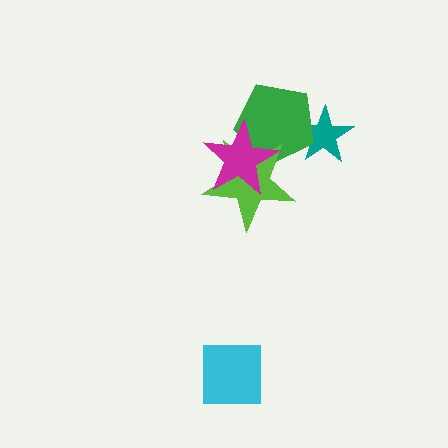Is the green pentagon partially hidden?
Yes, it is partially covered by another shape.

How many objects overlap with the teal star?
1 object overlaps with the teal star.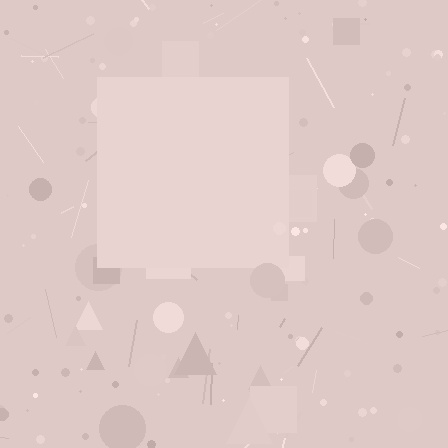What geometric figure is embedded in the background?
A square is embedded in the background.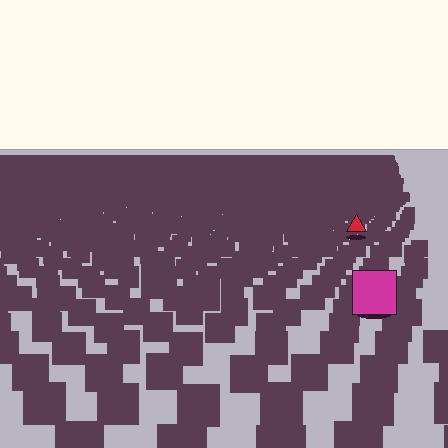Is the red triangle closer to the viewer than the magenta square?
No. The magenta square is closer — you can tell from the texture gradient: the ground texture is coarser near it.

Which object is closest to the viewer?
The magenta square is closest. The texture marks near it are larger and more spread out.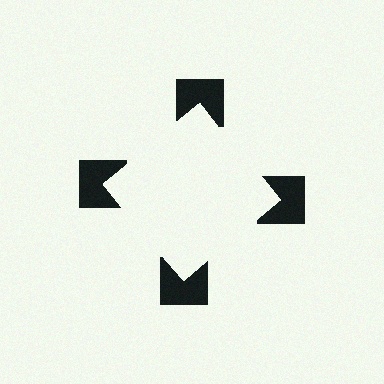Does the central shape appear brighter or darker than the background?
It typically appears slightly brighter than the background, even though no actual brightness change is drawn.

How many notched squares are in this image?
There are 4 — one at each vertex of the illusory square.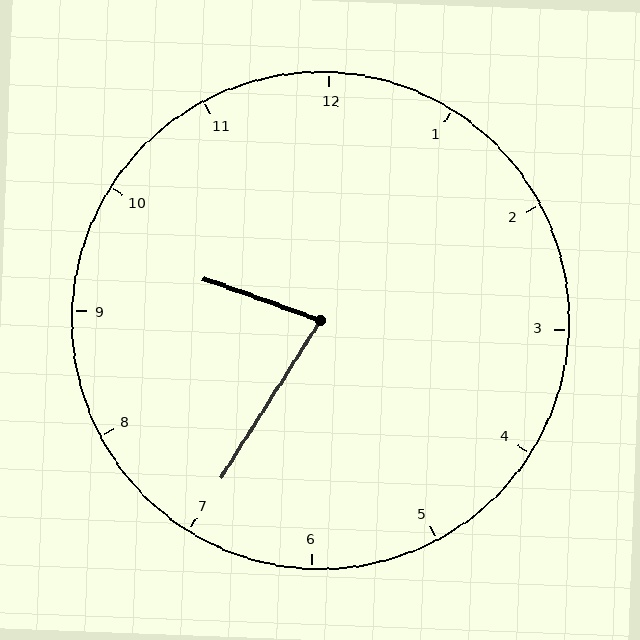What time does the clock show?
9:35.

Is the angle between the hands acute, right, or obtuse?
It is acute.